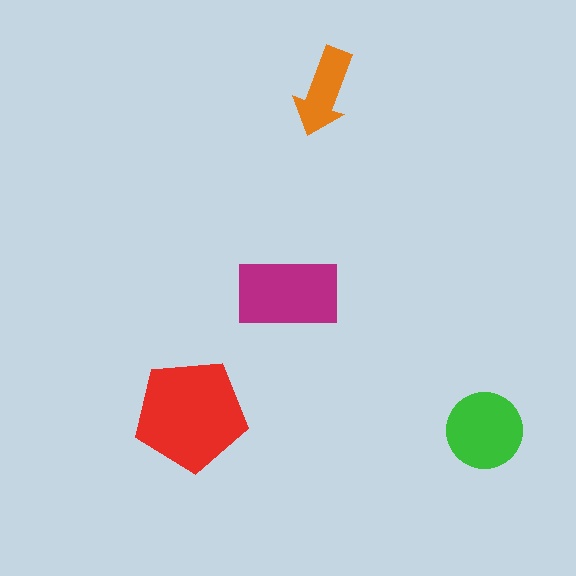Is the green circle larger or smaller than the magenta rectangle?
Smaller.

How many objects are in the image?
There are 4 objects in the image.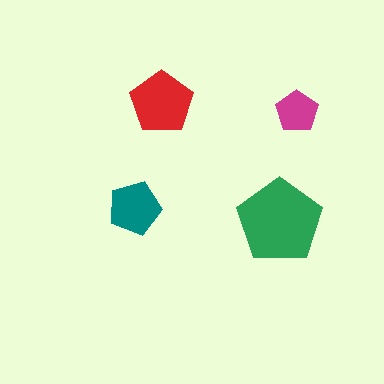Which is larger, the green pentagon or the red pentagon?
The green one.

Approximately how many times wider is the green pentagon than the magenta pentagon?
About 2 times wider.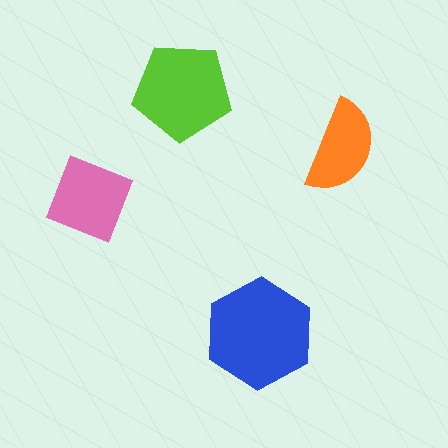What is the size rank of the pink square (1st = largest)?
3rd.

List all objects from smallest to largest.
The orange semicircle, the pink square, the lime pentagon, the blue hexagon.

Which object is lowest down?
The blue hexagon is bottommost.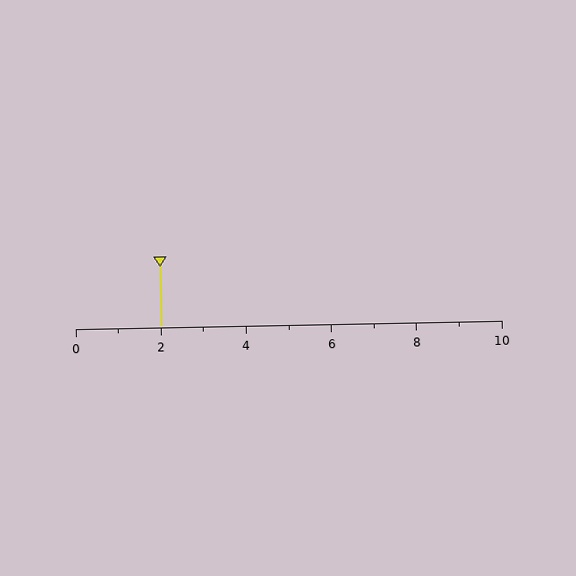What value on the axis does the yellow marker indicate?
The marker indicates approximately 2.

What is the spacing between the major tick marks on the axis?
The major ticks are spaced 2 apart.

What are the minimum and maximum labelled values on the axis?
The axis runs from 0 to 10.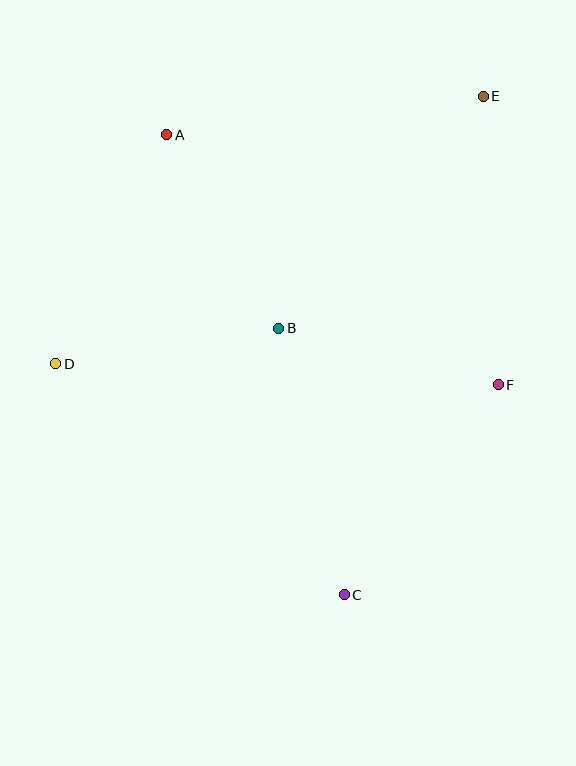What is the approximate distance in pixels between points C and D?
The distance between C and D is approximately 370 pixels.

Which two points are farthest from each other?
Points C and E are farthest from each other.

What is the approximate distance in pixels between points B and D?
The distance between B and D is approximately 226 pixels.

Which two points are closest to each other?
Points A and B are closest to each other.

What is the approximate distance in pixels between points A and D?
The distance between A and D is approximately 254 pixels.